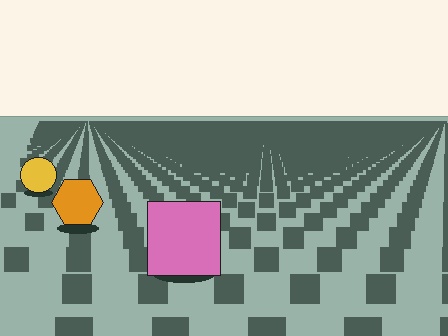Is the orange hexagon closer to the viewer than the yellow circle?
Yes. The orange hexagon is closer — you can tell from the texture gradient: the ground texture is coarser near it.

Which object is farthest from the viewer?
The yellow circle is farthest from the viewer. It appears smaller and the ground texture around it is denser.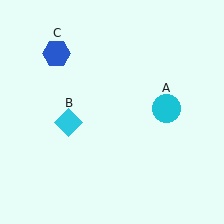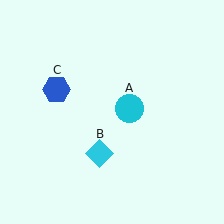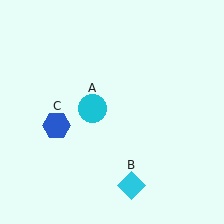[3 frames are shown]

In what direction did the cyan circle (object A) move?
The cyan circle (object A) moved left.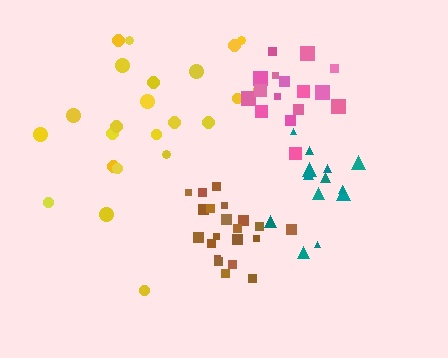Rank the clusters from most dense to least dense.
brown, pink, teal, yellow.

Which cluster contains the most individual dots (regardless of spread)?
Yellow (23).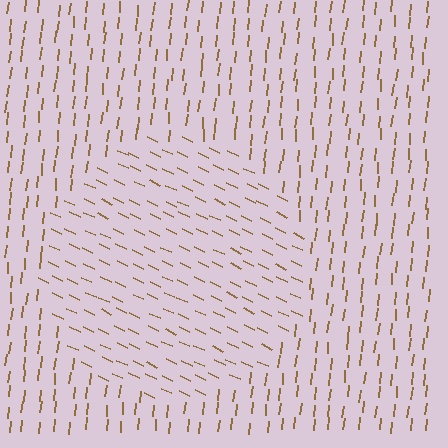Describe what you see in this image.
The image is filled with small brown line segments. A circle region in the image has lines oriented differently from the surrounding lines, creating a visible texture boundary.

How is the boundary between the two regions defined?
The boundary is defined purely by a change in line orientation (approximately 70 degrees difference). All lines are the same color and thickness.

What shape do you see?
I see a circle.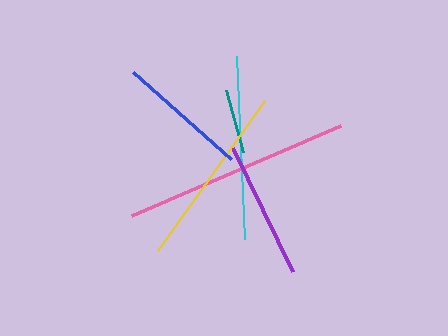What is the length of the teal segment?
The teal segment is approximately 64 pixels long.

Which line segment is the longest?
The pink line is the longest at approximately 227 pixels.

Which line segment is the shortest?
The teal line is the shortest at approximately 64 pixels.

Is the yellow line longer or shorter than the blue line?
The yellow line is longer than the blue line.